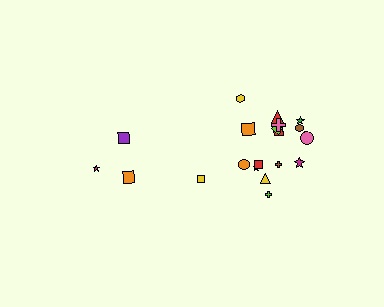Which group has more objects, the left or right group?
The right group.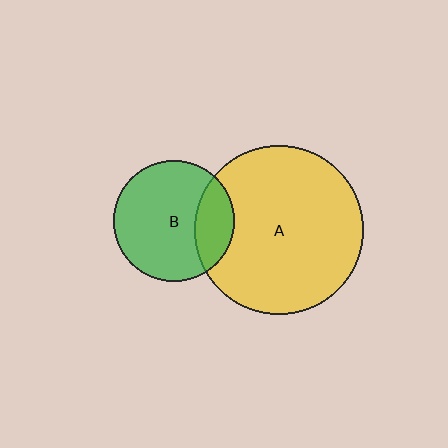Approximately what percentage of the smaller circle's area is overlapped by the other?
Approximately 25%.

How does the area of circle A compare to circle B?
Approximately 1.9 times.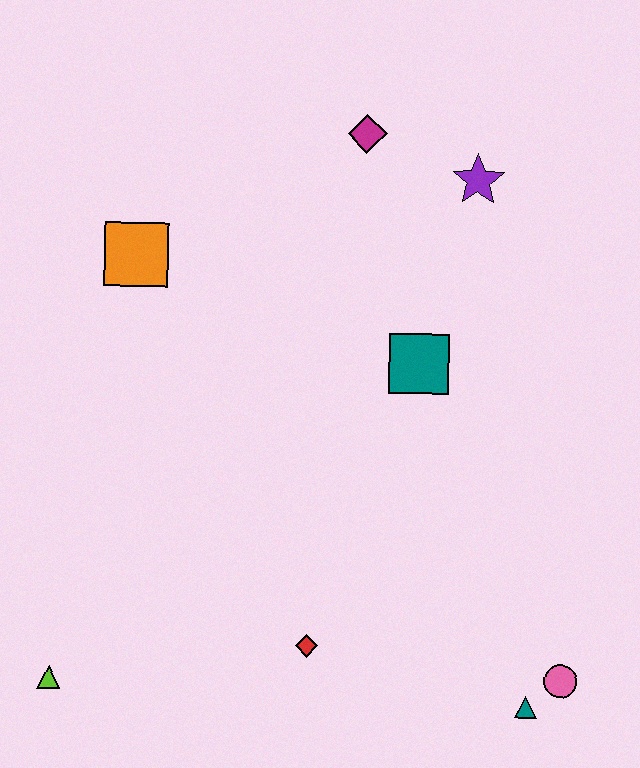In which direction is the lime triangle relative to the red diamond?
The lime triangle is to the left of the red diamond.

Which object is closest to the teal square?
The purple star is closest to the teal square.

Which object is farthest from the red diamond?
The magenta diamond is farthest from the red diamond.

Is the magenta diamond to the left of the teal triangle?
Yes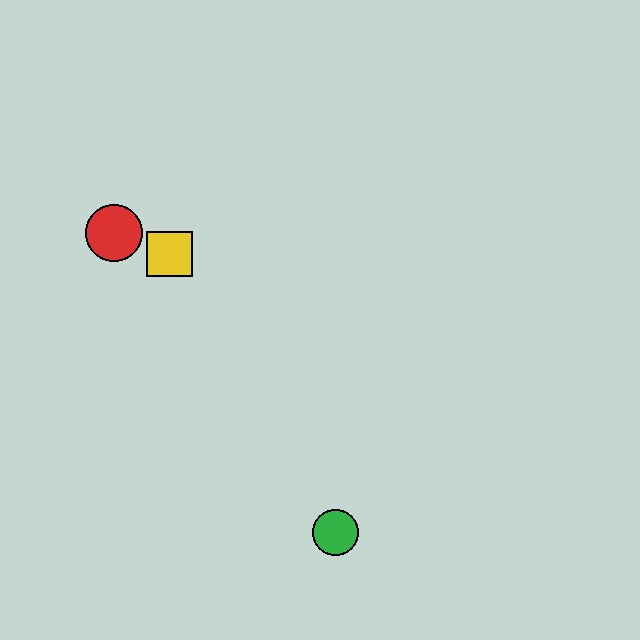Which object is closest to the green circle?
The yellow square is closest to the green circle.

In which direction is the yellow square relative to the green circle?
The yellow square is above the green circle.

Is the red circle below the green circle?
No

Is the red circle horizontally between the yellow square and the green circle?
No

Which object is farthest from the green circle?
The red circle is farthest from the green circle.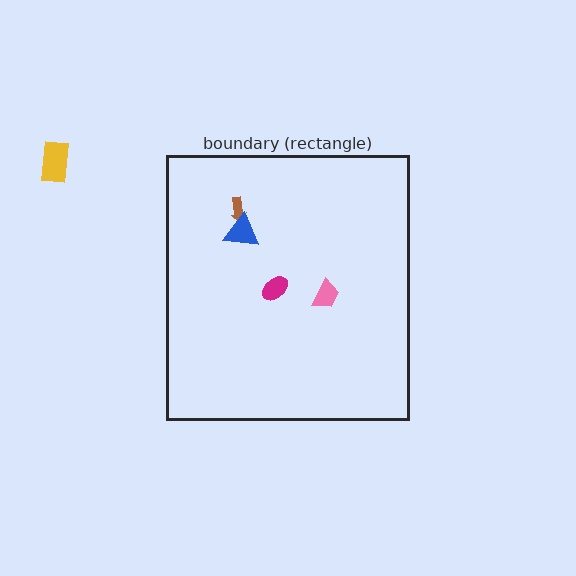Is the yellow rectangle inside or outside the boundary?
Outside.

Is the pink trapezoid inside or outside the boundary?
Inside.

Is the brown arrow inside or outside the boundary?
Inside.